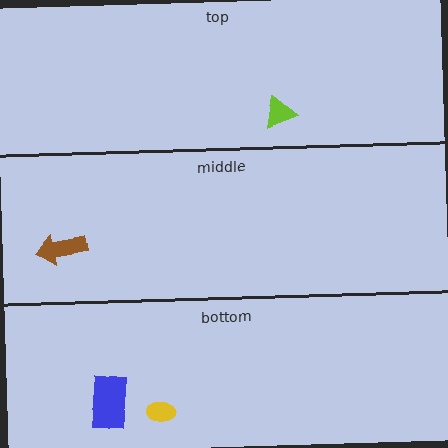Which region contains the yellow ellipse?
The bottom region.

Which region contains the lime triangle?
The top region.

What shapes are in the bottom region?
The yellow ellipse, the blue rectangle.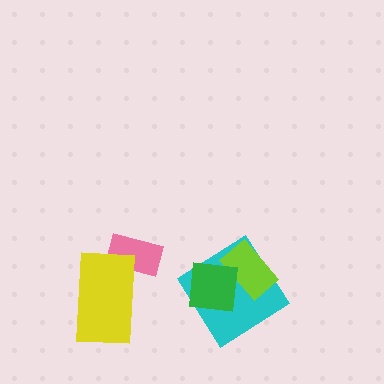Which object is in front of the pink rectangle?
The yellow rectangle is in front of the pink rectangle.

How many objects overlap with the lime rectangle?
2 objects overlap with the lime rectangle.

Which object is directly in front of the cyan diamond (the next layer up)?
The lime rectangle is directly in front of the cyan diamond.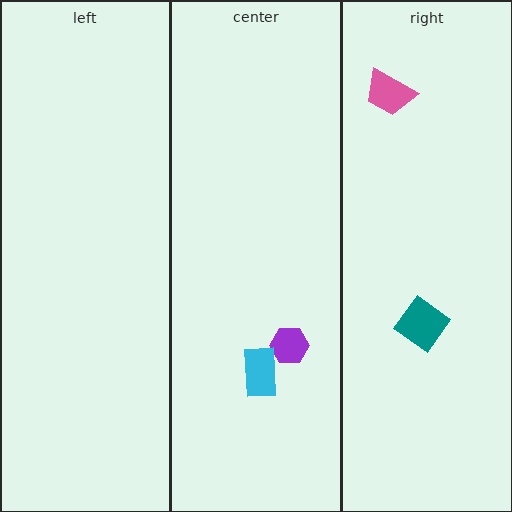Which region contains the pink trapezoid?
The right region.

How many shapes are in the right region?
2.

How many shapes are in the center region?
2.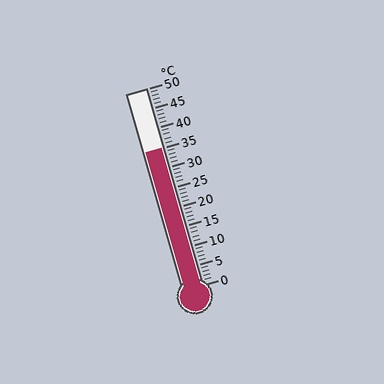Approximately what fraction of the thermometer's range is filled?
The thermometer is filled to approximately 70% of its range.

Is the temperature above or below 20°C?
The temperature is above 20°C.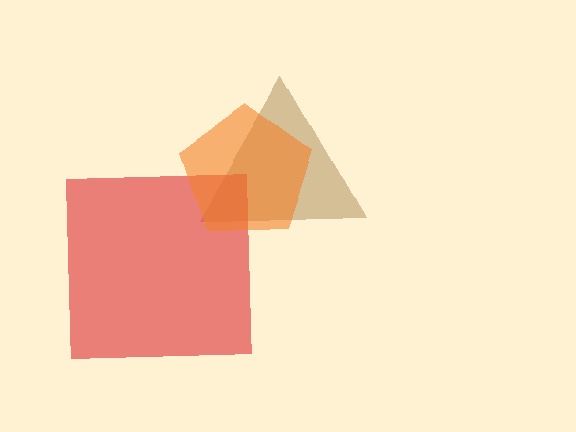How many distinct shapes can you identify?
There are 3 distinct shapes: a brown triangle, a red square, an orange pentagon.